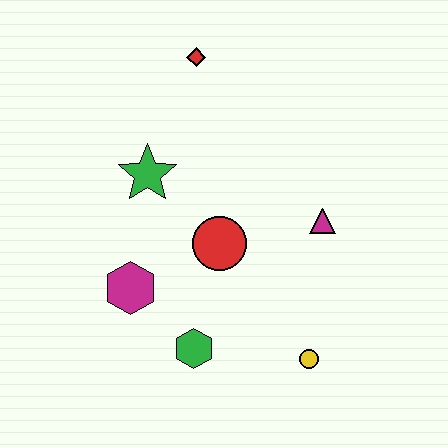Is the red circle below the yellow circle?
No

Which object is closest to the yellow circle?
The green hexagon is closest to the yellow circle.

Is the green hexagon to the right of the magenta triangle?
No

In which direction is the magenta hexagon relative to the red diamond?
The magenta hexagon is below the red diamond.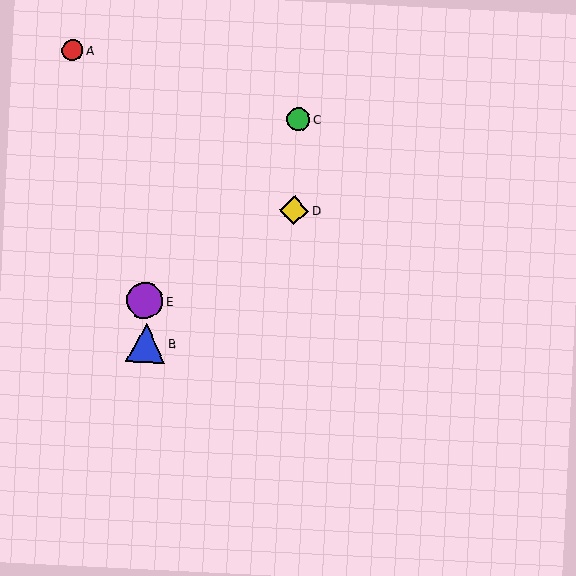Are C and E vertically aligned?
No, C is at x≈298 and E is at x≈145.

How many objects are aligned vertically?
2 objects (C, D) are aligned vertically.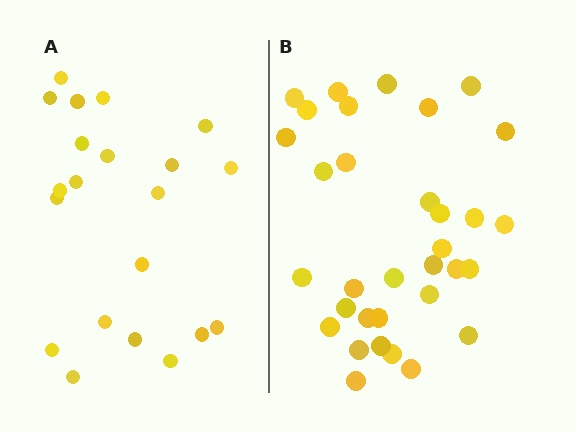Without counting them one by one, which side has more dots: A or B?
Region B (the right region) has more dots.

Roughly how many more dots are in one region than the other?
Region B has roughly 12 or so more dots than region A.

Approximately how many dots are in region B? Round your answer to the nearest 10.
About 30 dots. (The exact count is 33, which rounds to 30.)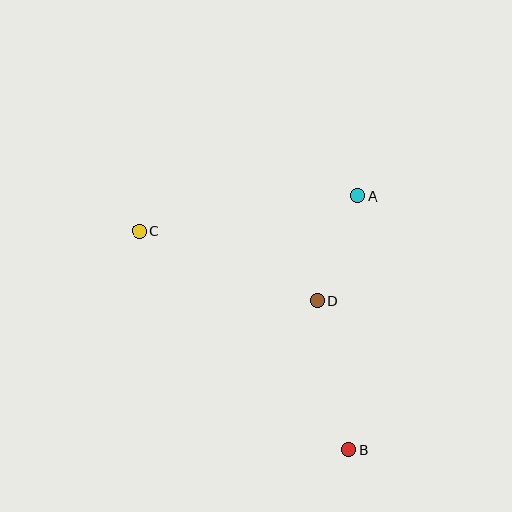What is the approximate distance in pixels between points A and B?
The distance between A and B is approximately 254 pixels.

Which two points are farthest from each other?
Points B and C are farthest from each other.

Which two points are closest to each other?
Points A and D are closest to each other.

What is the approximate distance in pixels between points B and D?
The distance between B and D is approximately 153 pixels.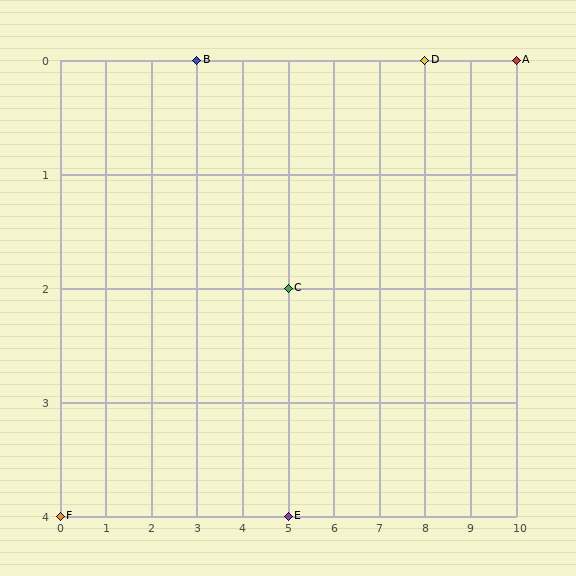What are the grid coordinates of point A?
Point A is at grid coordinates (10, 0).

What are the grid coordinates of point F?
Point F is at grid coordinates (0, 4).